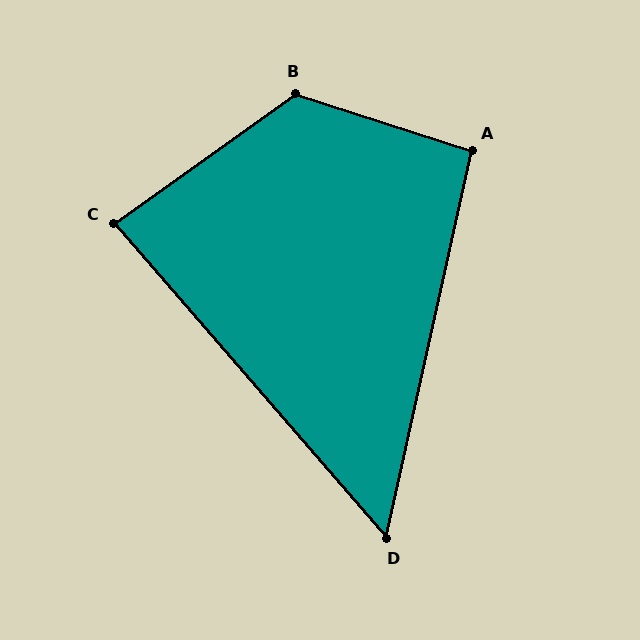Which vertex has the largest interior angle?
B, at approximately 127 degrees.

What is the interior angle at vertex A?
Approximately 95 degrees (obtuse).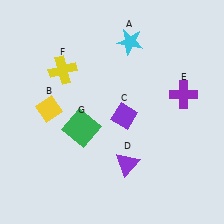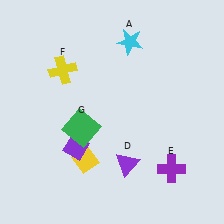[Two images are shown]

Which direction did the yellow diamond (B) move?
The yellow diamond (B) moved down.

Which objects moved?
The objects that moved are: the yellow diamond (B), the purple diamond (C), the purple cross (E).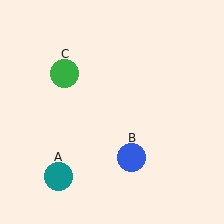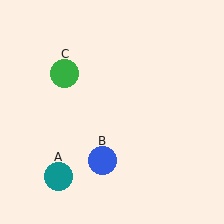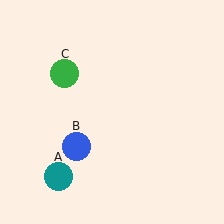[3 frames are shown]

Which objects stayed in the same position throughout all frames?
Teal circle (object A) and green circle (object C) remained stationary.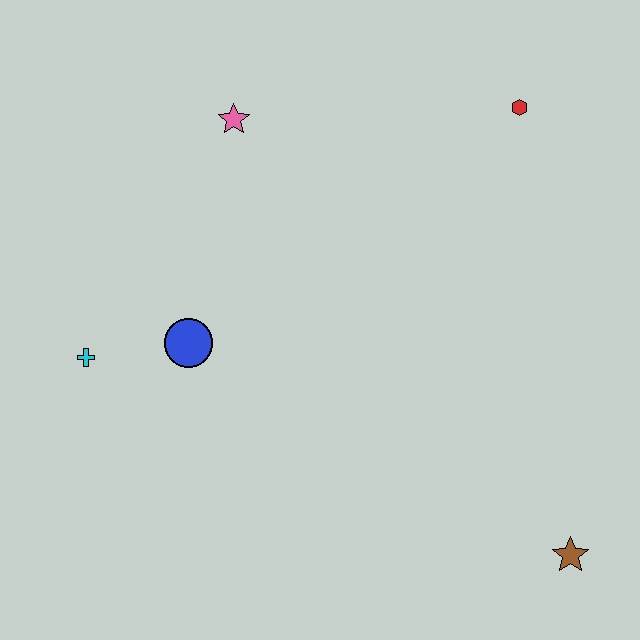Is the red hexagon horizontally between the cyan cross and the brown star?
Yes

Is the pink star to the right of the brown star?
No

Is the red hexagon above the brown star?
Yes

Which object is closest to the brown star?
The blue circle is closest to the brown star.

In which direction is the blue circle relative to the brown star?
The blue circle is to the left of the brown star.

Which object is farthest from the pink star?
The brown star is farthest from the pink star.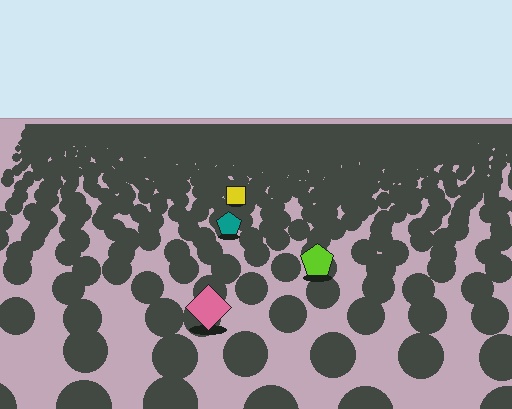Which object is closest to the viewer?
The pink diamond is closest. The texture marks near it are larger and more spread out.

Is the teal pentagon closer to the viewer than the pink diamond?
No. The pink diamond is closer — you can tell from the texture gradient: the ground texture is coarser near it.